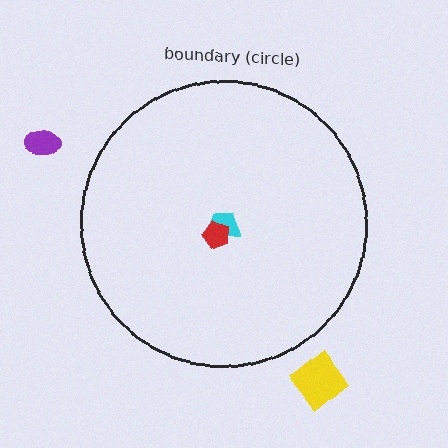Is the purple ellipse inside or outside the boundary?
Outside.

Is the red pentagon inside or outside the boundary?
Inside.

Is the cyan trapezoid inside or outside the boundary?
Inside.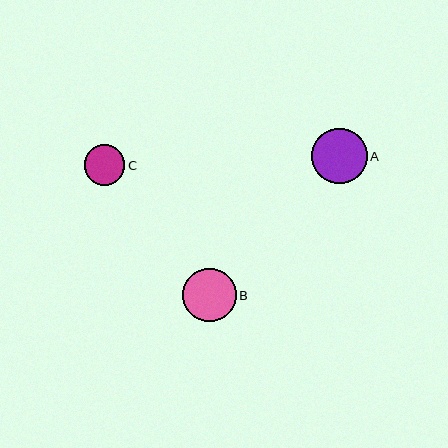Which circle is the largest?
Circle A is the largest with a size of approximately 56 pixels.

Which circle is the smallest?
Circle C is the smallest with a size of approximately 40 pixels.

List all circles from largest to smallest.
From largest to smallest: A, B, C.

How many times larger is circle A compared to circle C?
Circle A is approximately 1.4 times the size of circle C.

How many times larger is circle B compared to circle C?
Circle B is approximately 1.3 times the size of circle C.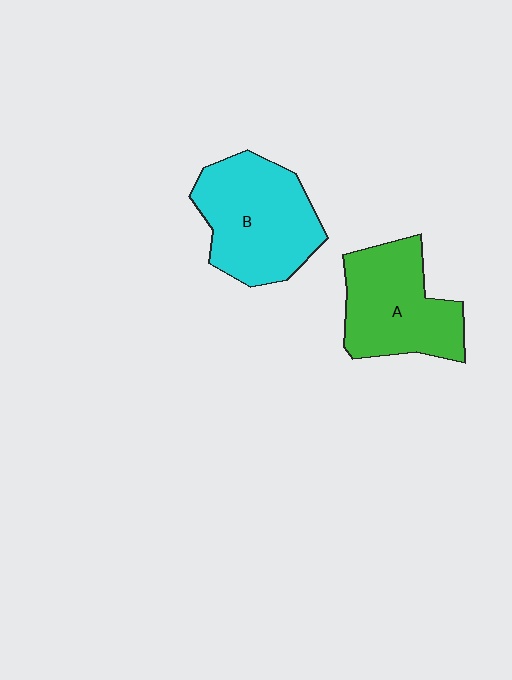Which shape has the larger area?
Shape B (cyan).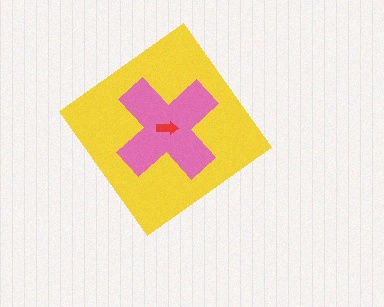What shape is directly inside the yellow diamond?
The pink cross.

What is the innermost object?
The red arrow.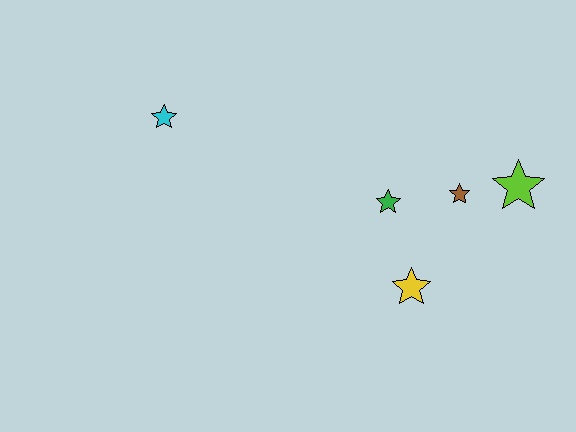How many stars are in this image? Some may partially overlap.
There are 5 stars.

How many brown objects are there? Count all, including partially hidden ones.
There is 1 brown object.